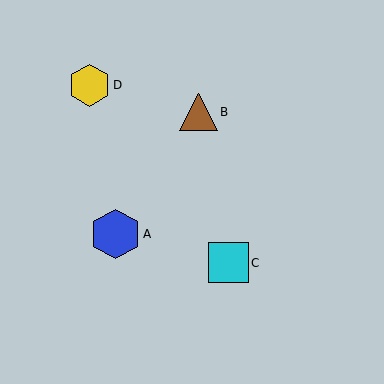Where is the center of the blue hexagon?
The center of the blue hexagon is at (115, 234).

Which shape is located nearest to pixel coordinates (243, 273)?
The cyan square (labeled C) at (228, 263) is nearest to that location.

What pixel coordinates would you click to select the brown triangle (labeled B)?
Click at (198, 112) to select the brown triangle B.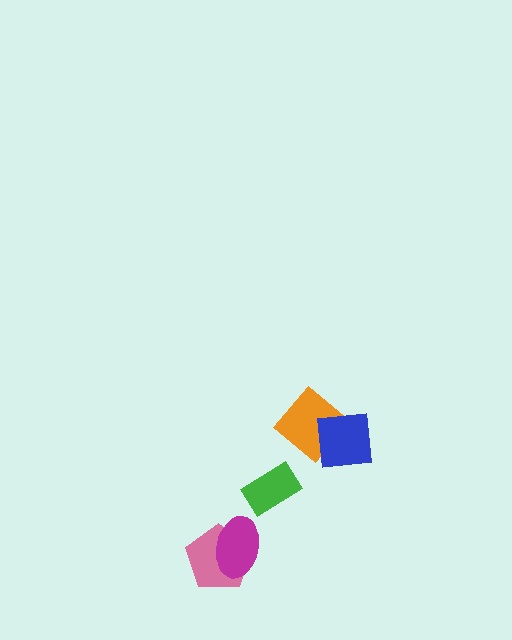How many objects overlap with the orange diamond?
1 object overlaps with the orange diamond.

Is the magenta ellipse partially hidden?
No, no other shape covers it.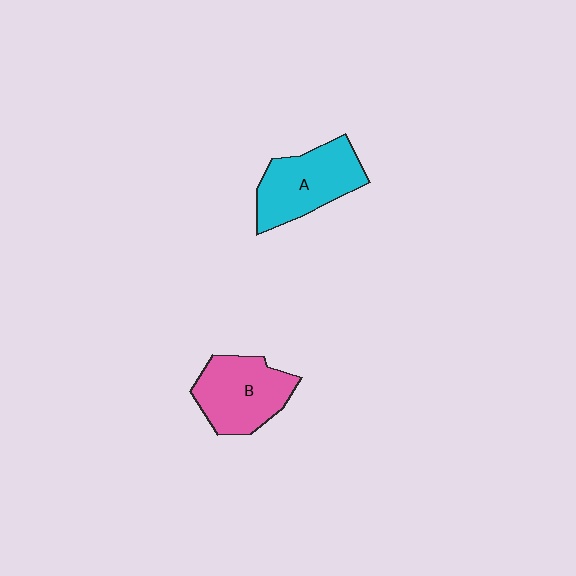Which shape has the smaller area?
Shape B (pink).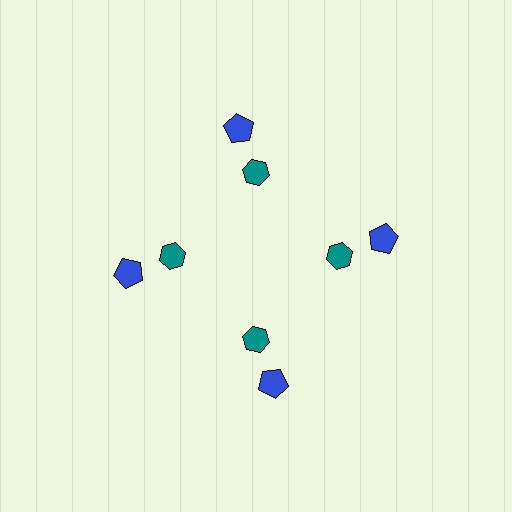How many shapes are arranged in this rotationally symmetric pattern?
There are 8 shapes, arranged in 4 groups of 2.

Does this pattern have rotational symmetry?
Yes, this pattern has 4-fold rotational symmetry. It looks the same after rotating 90 degrees around the center.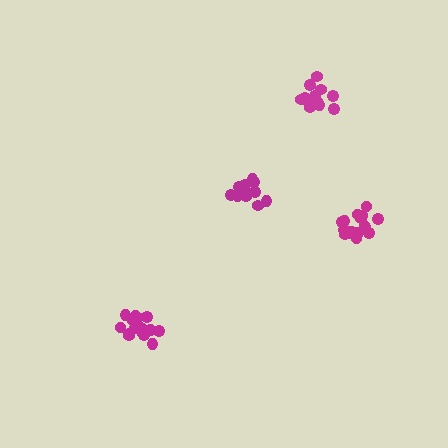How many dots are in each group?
Group 1: 12 dots, Group 2: 17 dots, Group 3: 18 dots, Group 4: 12 dots (59 total).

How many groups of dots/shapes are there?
There are 4 groups.